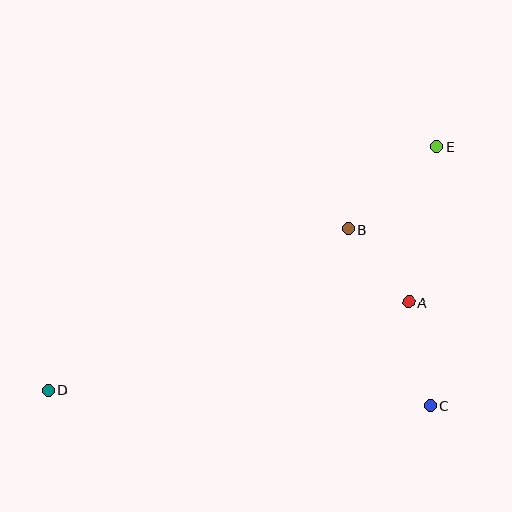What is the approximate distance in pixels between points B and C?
The distance between B and C is approximately 194 pixels.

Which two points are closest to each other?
Points A and B are closest to each other.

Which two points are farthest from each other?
Points D and E are farthest from each other.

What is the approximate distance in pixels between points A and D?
The distance between A and D is approximately 371 pixels.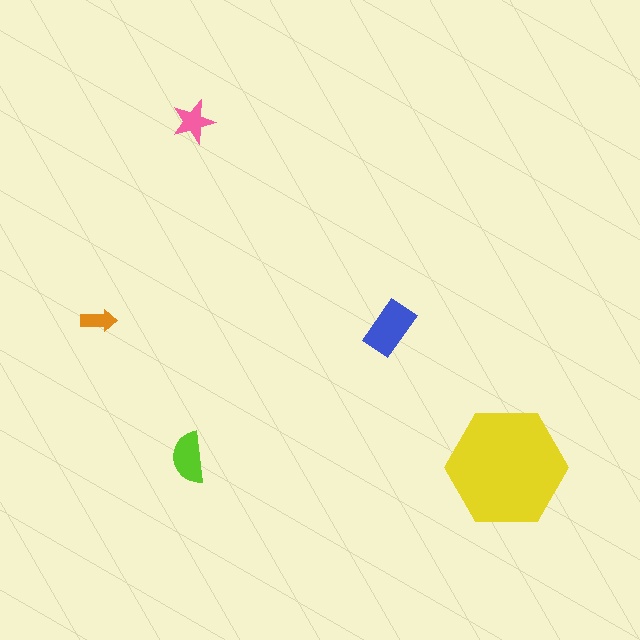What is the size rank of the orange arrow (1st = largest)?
5th.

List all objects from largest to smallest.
The yellow hexagon, the blue rectangle, the lime semicircle, the pink star, the orange arrow.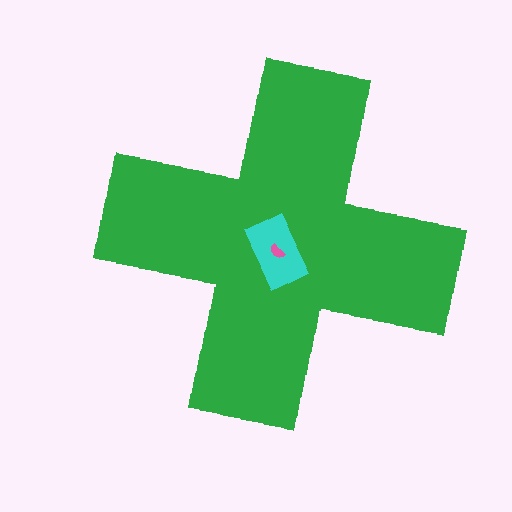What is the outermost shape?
The green cross.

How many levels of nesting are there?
3.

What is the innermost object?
The pink semicircle.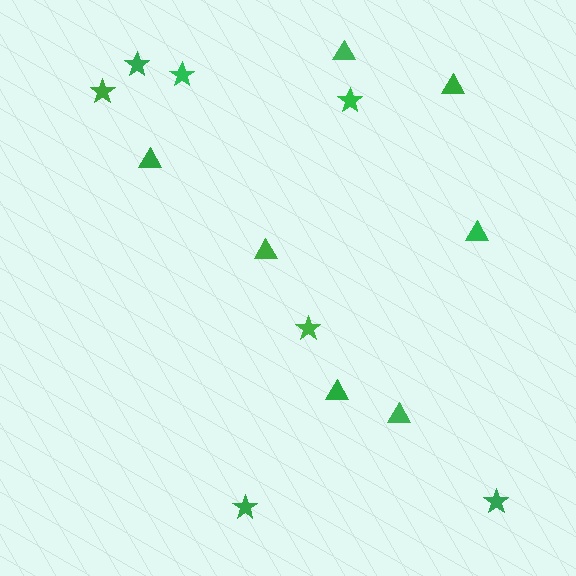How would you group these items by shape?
There are 2 groups: one group of stars (7) and one group of triangles (7).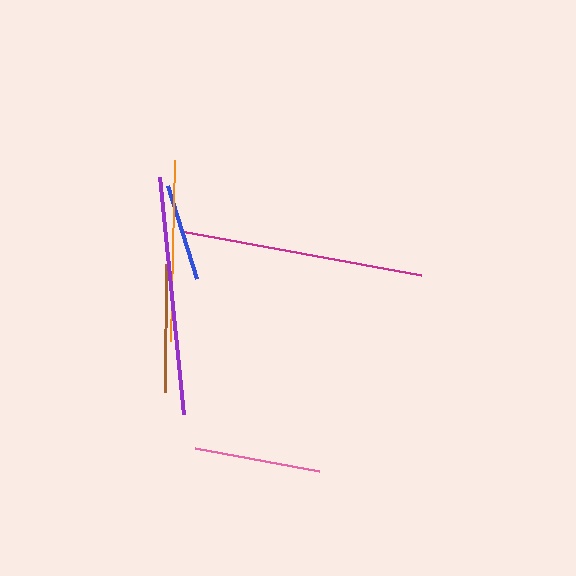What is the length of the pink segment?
The pink segment is approximately 126 pixels long.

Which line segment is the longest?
The magenta line is the longest at approximately 245 pixels.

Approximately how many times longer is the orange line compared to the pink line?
The orange line is approximately 1.4 times the length of the pink line.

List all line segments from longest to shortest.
From longest to shortest: magenta, purple, orange, brown, pink, blue.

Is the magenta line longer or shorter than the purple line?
The magenta line is longer than the purple line.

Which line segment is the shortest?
The blue line is the shortest at approximately 98 pixels.